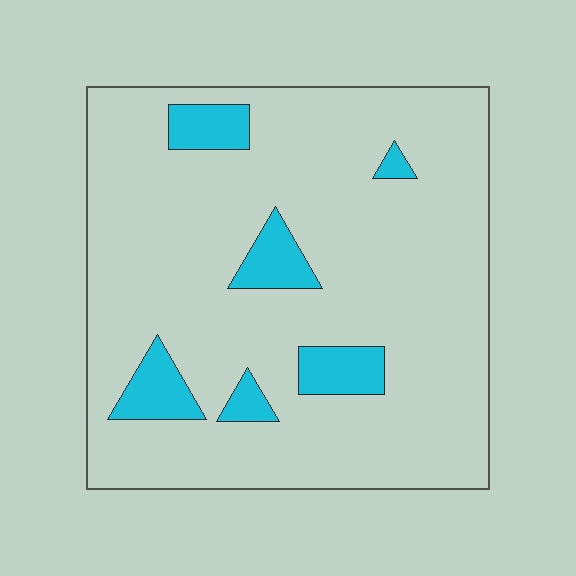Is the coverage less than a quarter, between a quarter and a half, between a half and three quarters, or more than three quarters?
Less than a quarter.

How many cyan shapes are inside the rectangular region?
6.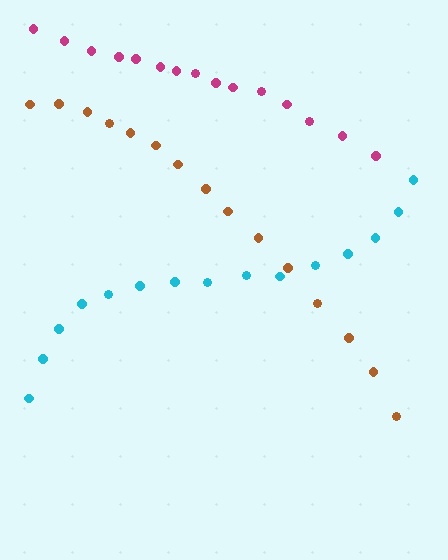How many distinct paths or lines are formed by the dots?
There are 3 distinct paths.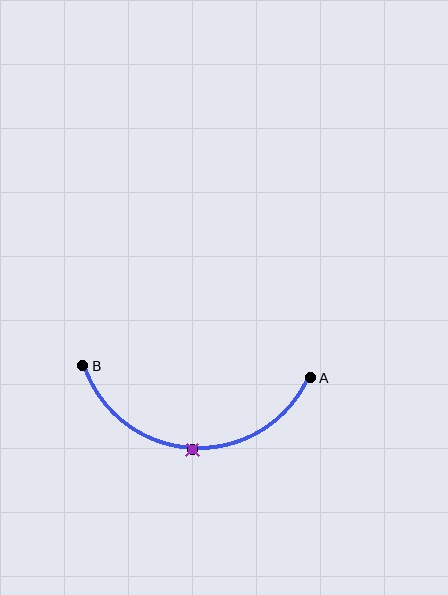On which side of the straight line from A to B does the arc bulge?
The arc bulges below the straight line connecting A and B.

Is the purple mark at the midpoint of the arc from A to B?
Yes. The purple mark lies on the arc at equal arc-length from both A and B — it is the arc midpoint.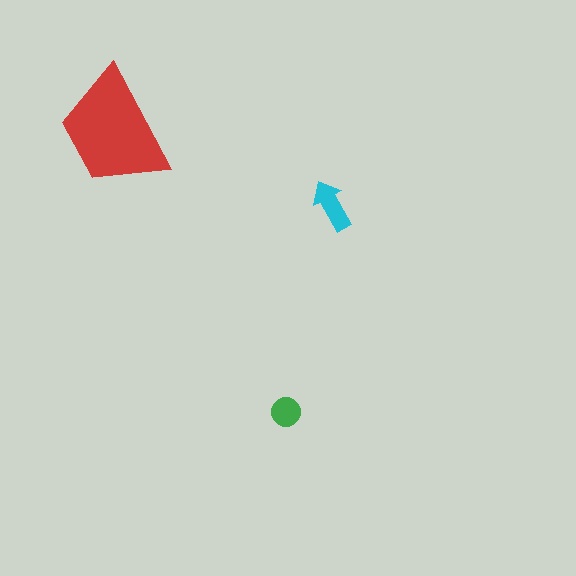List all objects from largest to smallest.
The red trapezoid, the cyan arrow, the green circle.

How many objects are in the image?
There are 3 objects in the image.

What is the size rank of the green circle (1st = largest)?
3rd.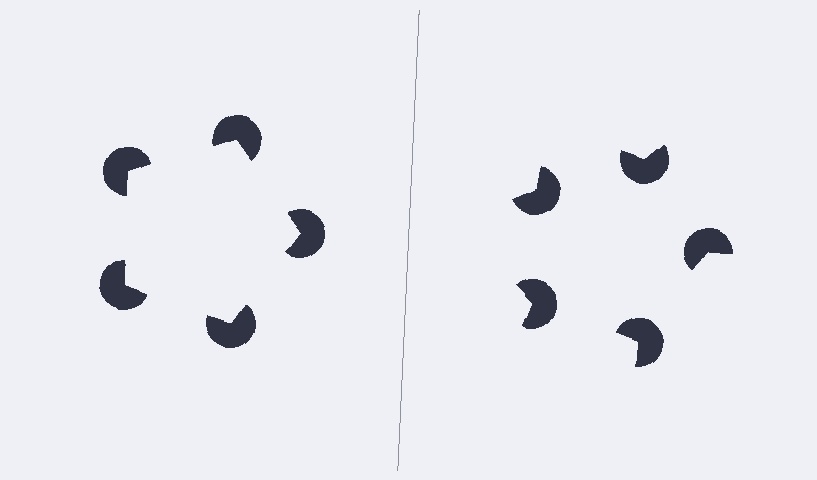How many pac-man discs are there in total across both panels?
10 — 5 on each side.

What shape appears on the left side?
An illusory pentagon.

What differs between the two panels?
The pac-man discs are positioned identically on both sides; only the wedge orientations differ. On the left they align to a pentagon; on the right they are misaligned.